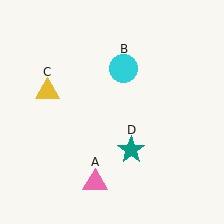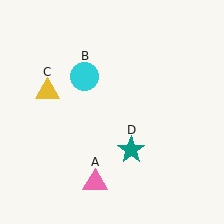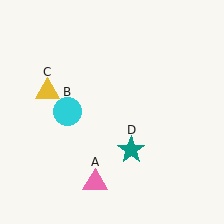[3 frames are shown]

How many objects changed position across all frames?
1 object changed position: cyan circle (object B).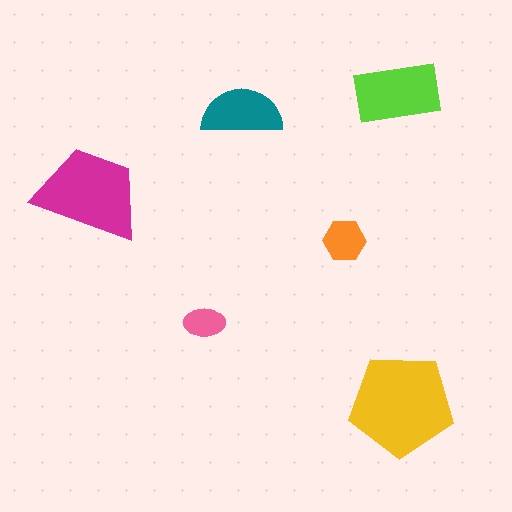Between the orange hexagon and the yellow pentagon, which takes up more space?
The yellow pentagon.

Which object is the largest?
The yellow pentagon.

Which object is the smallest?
The pink ellipse.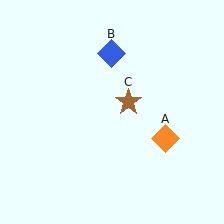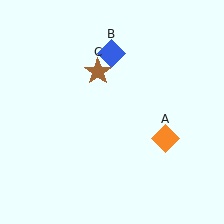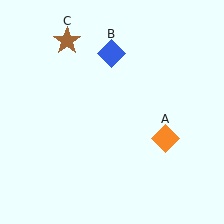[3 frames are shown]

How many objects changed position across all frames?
1 object changed position: brown star (object C).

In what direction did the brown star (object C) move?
The brown star (object C) moved up and to the left.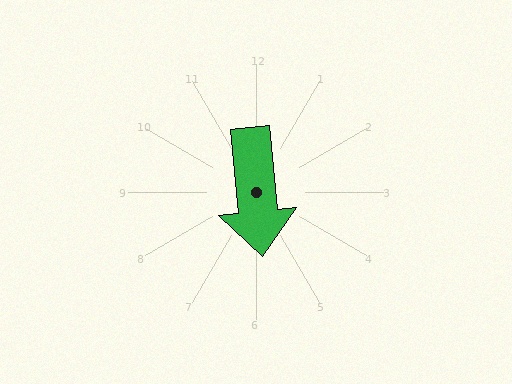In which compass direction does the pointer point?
South.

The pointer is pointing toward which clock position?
Roughly 6 o'clock.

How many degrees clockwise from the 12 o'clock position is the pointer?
Approximately 175 degrees.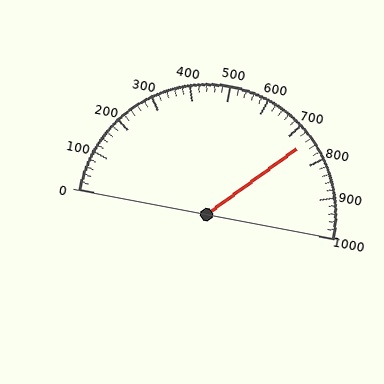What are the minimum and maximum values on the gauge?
The gauge ranges from 0 to 1000.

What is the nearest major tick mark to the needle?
The nearest major tick mark is 700.